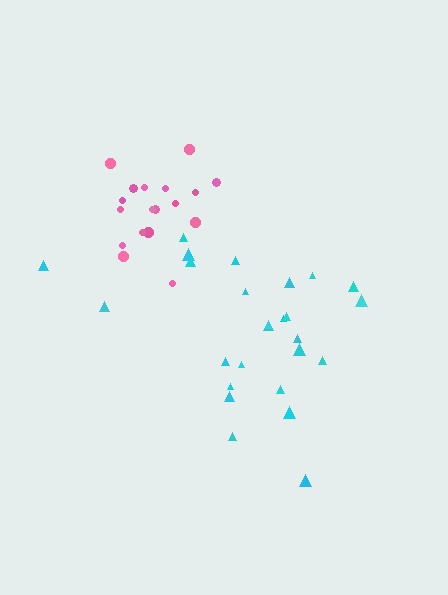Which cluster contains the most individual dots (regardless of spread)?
Cyan (26).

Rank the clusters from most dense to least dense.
pink, cyan.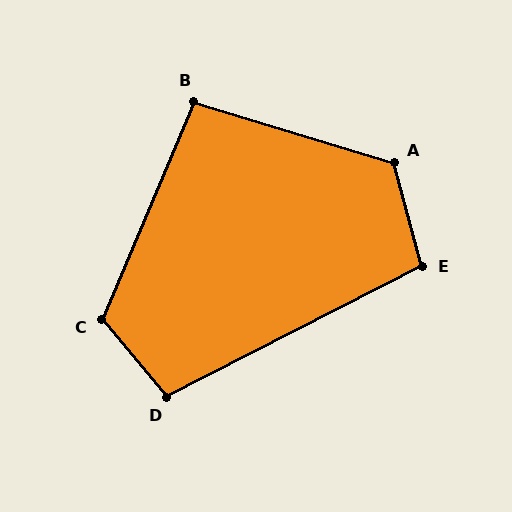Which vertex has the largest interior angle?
A, at approximately 122 degrees.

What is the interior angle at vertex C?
Approximately 117 degrees (obtuse).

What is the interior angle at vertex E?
Approximately 102 degrees (obtuse).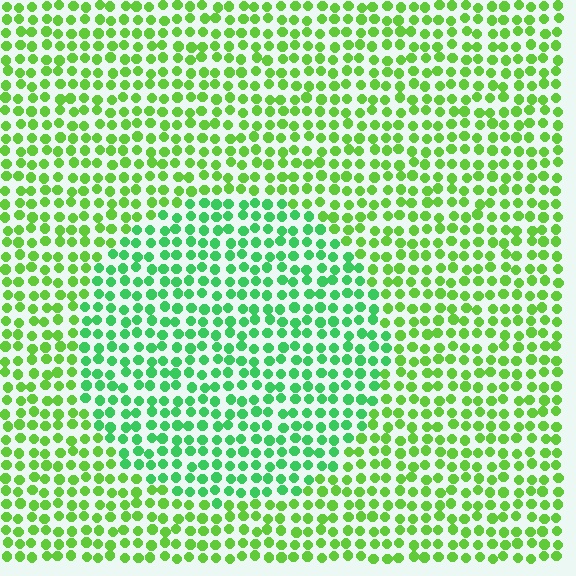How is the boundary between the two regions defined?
The boundary is defined purely by a slight shift in hue (about 31 degrees). Spacing, size, and orientation are identical on both sides.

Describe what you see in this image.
The image is filled with small lime elements in a uniform arrangement. A circle-shaped region is visible where the elements are tinted to a slightly different hue, forming a subtle color boundary.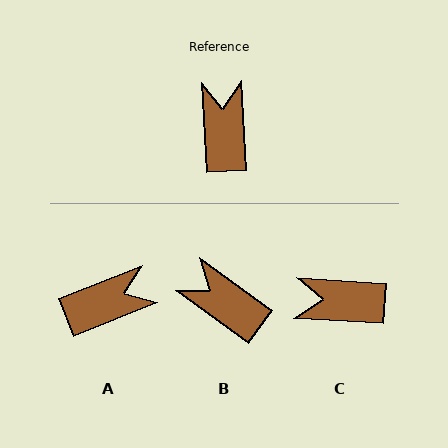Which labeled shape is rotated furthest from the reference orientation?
C, about 83 degrees away.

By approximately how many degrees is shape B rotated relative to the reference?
Approximately 51 degrees counter-clockwise.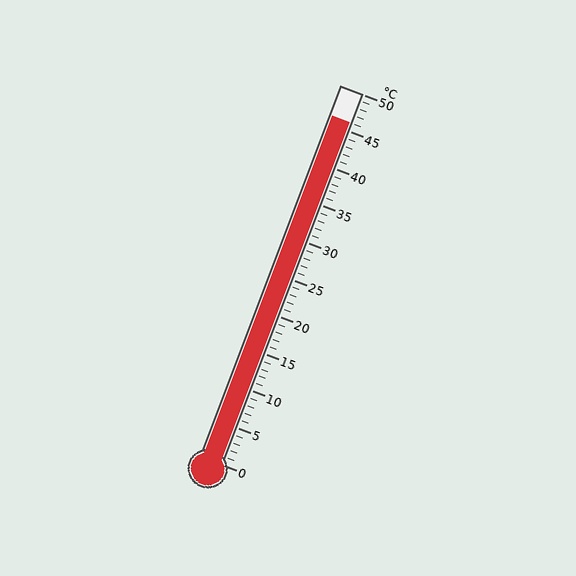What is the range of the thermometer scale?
The thermometer scale ranges from 0°C to 50°C.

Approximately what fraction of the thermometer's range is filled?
The thermometer is filled to approximately 90% of its range.